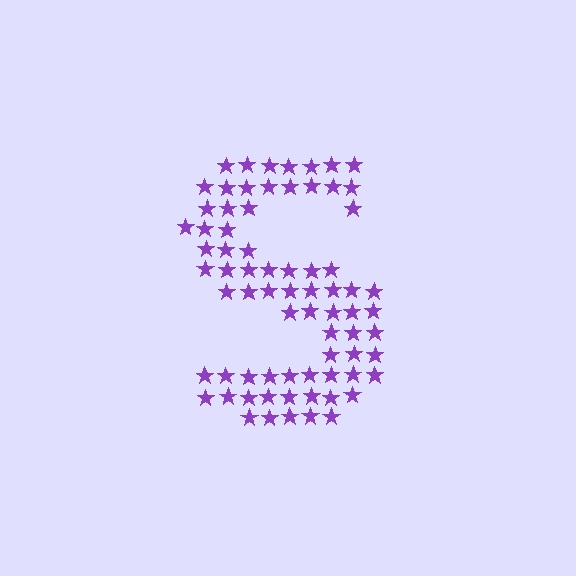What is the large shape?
The large shape is the letter S.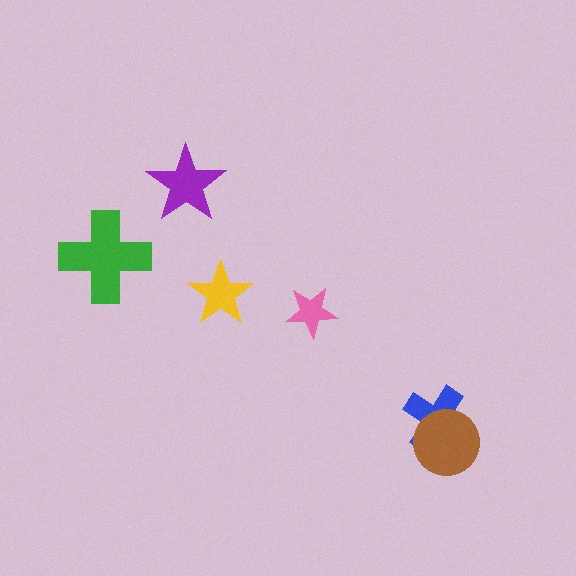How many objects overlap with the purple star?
0 objects overlap with the purple star.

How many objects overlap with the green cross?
0 objects overlap with the green cross.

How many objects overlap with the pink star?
0 objects overlap with the pink star.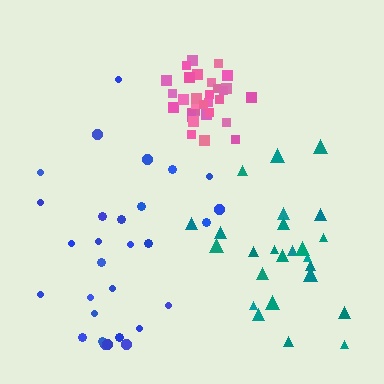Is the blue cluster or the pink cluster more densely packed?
Pink.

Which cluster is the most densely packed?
Pink.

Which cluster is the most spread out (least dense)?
Blue.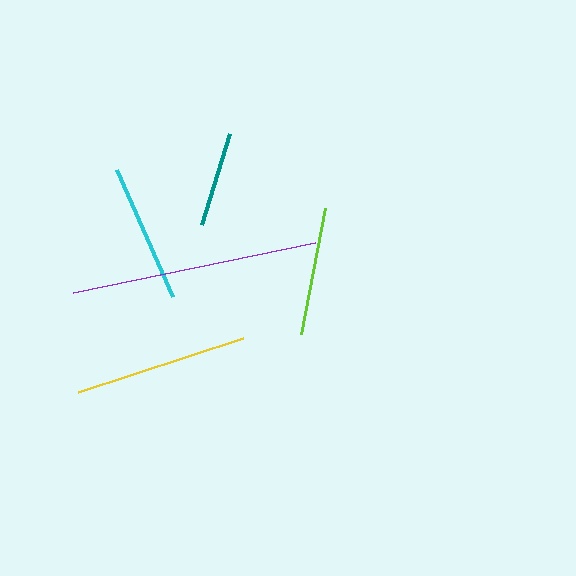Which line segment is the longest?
The purple line is the longest at approximately 246 pixels.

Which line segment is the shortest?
The teal line is the shortest at approximately 96 pixels.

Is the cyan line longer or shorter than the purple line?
The purple line is longer than the cyan line.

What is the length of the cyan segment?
The cyan segment is approximately 139 pixels long.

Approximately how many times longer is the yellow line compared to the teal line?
The yellow line is approximately 1.8 times the length of the teal line.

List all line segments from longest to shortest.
From longest to shortest: purple, yellow, cyan, lime, teal.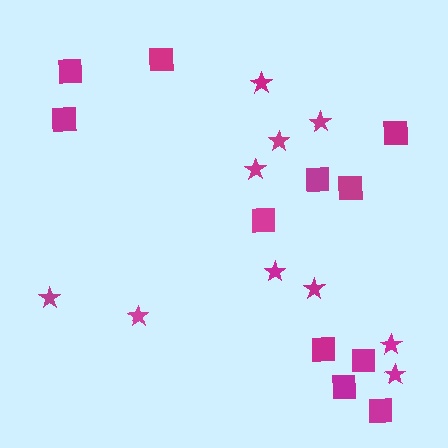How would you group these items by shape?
There are 2 groups: one group of stars (10) and one group of squares (11).